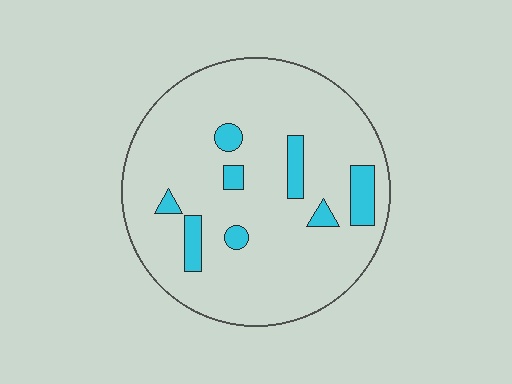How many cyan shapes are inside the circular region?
8.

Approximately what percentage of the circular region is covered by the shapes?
Approximately 10%.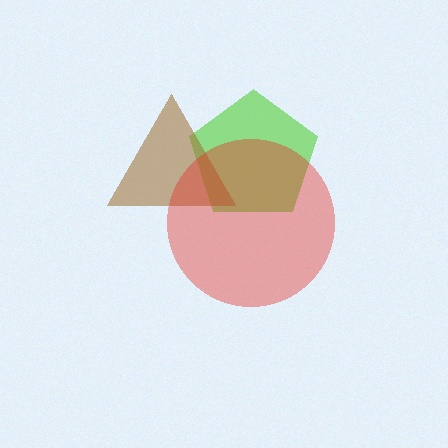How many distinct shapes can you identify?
There are 3 distinct shapes: a lime pentagon, a brown triangle, a red circle.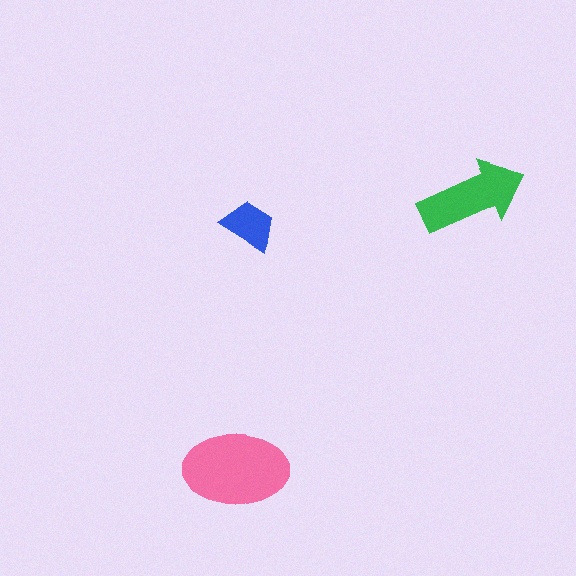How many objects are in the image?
There are 3 objects in the image.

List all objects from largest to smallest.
The pink ellipse, the green arrow, the blue trapezoid.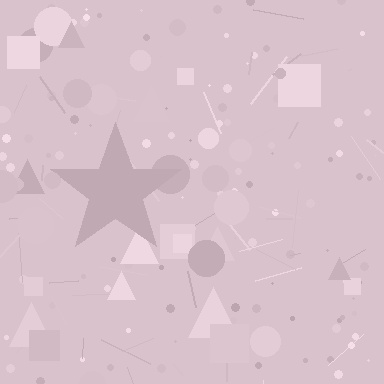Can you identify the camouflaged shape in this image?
The camouflaged shape is a star.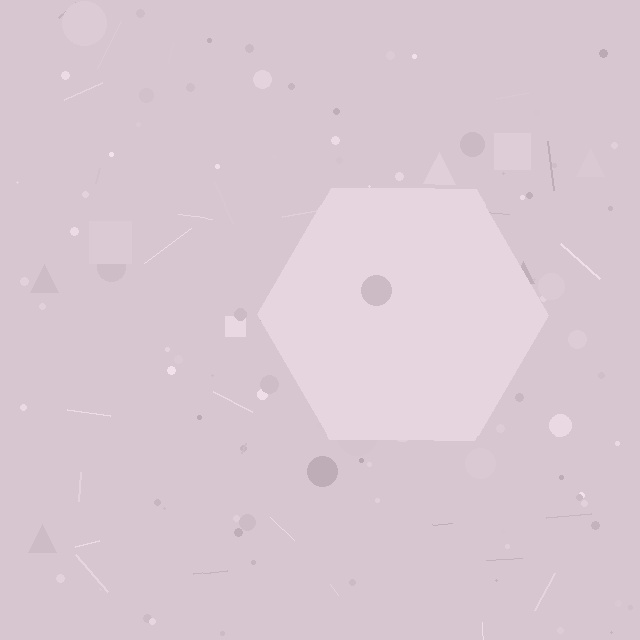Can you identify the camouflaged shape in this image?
The camouflaged shape is a hexagon.